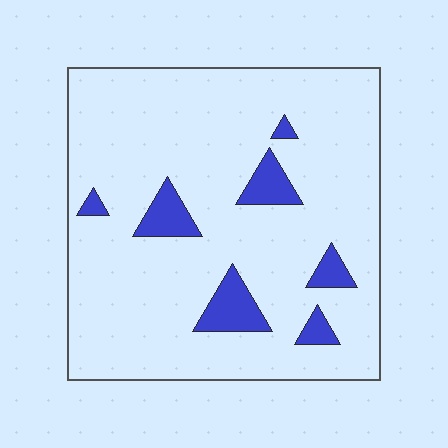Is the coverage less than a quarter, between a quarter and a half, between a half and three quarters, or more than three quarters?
Less than a quarter.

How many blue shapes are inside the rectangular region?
7.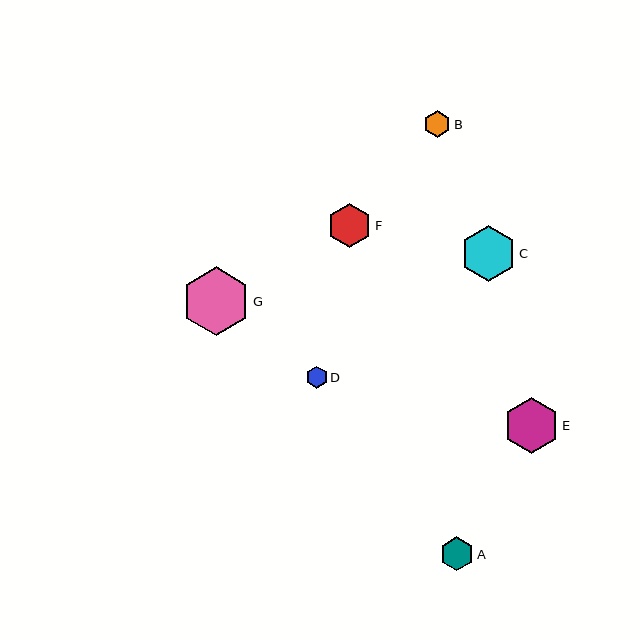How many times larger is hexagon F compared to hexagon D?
Hexagon F is approximately 2.1 times the size of hexagon D.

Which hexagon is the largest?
Hexagon G is the largest with a size of approximately 68 pixels.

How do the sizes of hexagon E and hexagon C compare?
Hexagon E and hexagon C are approximately the same size.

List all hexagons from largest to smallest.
From largest to smallest: G, E, C, F, A, B, D.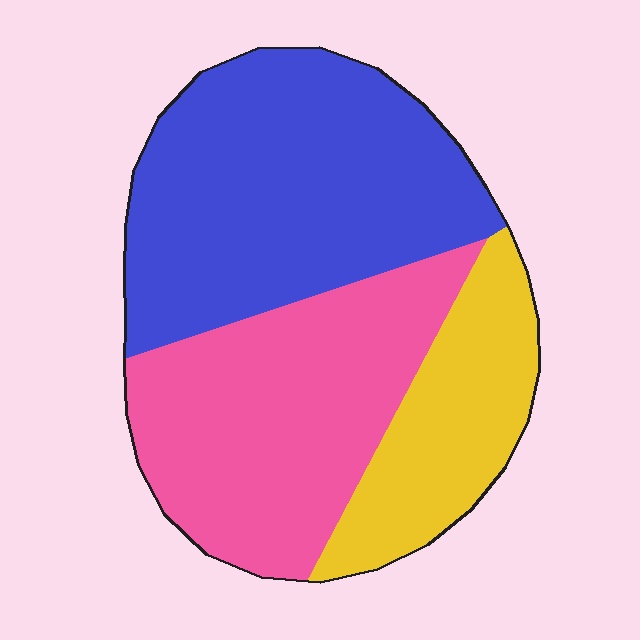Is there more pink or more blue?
Blue.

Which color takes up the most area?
Blue, at roughly 45%.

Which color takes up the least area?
Yellow, at roughly 20%.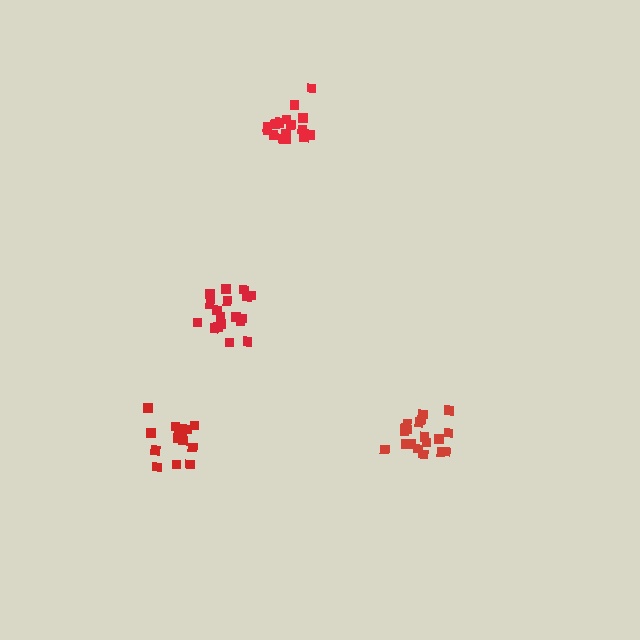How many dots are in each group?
Group 1: 18 dots, Group 2: 15 dots, Group 3: 17 dots, Group 4: 19 dots (69 total).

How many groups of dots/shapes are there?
There are 4 groups.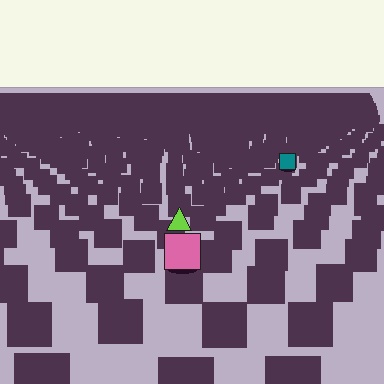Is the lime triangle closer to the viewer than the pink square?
No. The pink square is closer — you can tell from the texture gradient: the ground texture is coarser near it.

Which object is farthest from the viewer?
The teal square is farthest from the viewer. It appears smaller and the ground texture around it is denser.